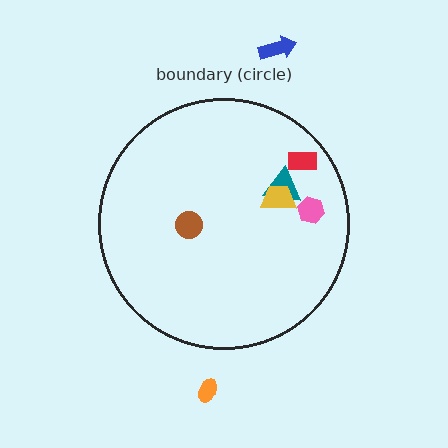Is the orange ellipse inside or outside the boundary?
Outside.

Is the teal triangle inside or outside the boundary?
Inside.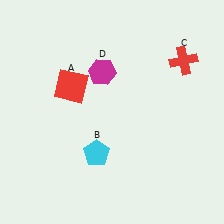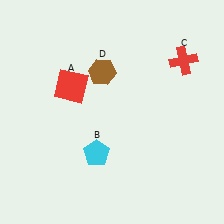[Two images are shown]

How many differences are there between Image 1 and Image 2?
There is 1 difference between the two images.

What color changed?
The hexagon (D) changed from magenta in Image 1 to brown in Image 2.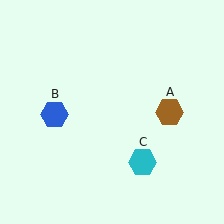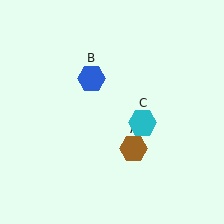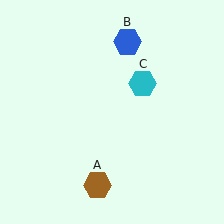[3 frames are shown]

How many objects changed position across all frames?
3 objects changed position: brown hexagon (object A), blue hexagon (object B), cyan hexagon (object C).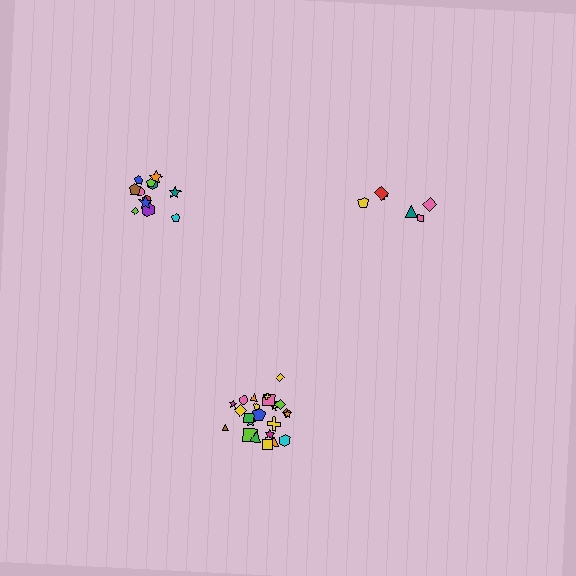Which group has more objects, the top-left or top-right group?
The top-left group.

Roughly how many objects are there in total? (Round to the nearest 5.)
Roughly 45 objects in total.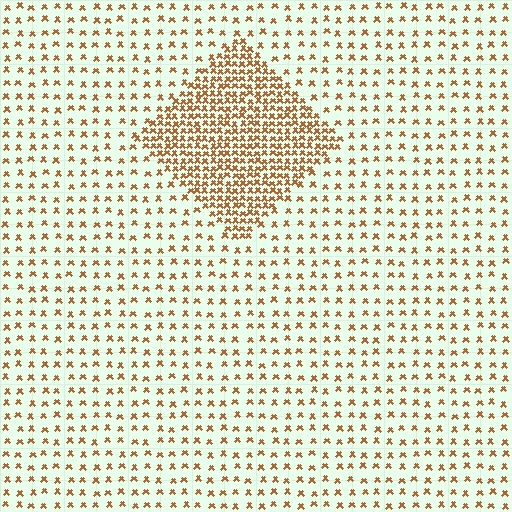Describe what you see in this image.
The image contains small brown elements arranged at two different densities. A diamond-shaped region is visible where the elements are more densely packed than the surrounding area.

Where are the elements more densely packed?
The elements are more densely packed inside the diamond boundary.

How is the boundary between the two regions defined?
The boundary is defined by a change in element density (approximately 2.9x ratio). All elements are the same color, size, and shape.